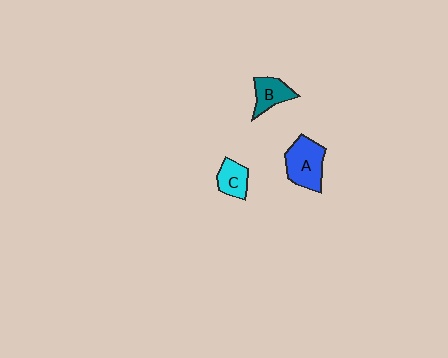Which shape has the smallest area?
Shape C (cyan).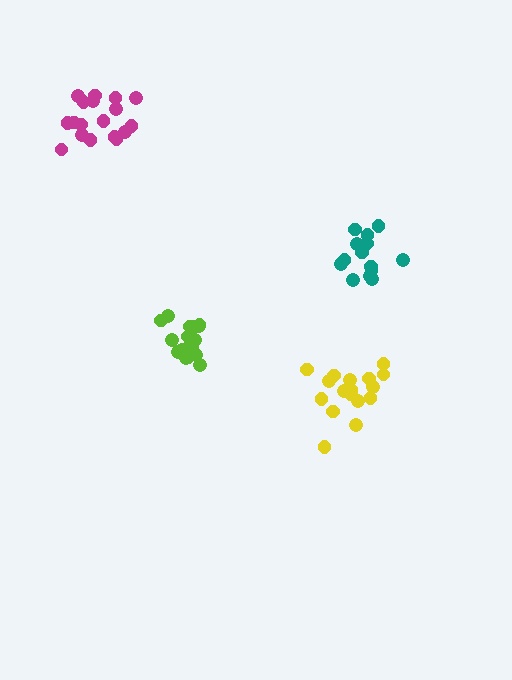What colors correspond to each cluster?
The clusters are colored: magenta, yellow, teal, lime.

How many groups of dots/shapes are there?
There are 4 groups.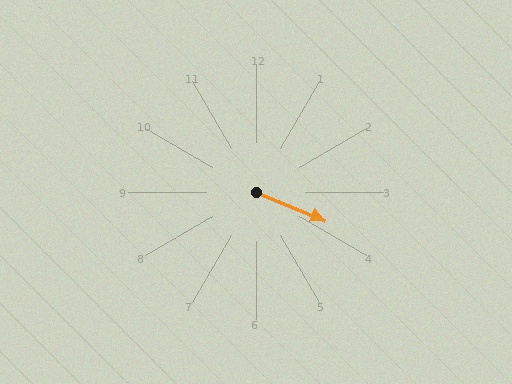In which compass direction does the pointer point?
East.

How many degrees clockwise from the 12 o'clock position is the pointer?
Approximately 112 degrees.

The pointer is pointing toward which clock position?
Roughly 4 o'clock.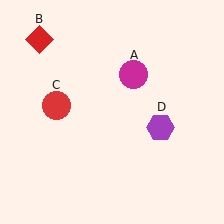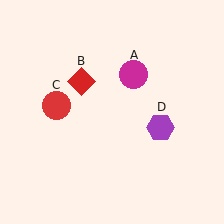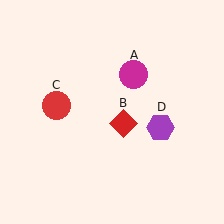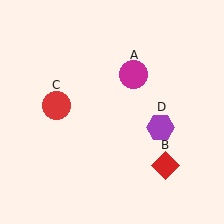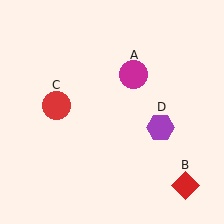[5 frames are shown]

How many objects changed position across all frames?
1 object changed position: red diamond (object B).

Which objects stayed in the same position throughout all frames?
Magenta circle (object A) and red circle (object C) and purple hexagon (object D) remained stationary.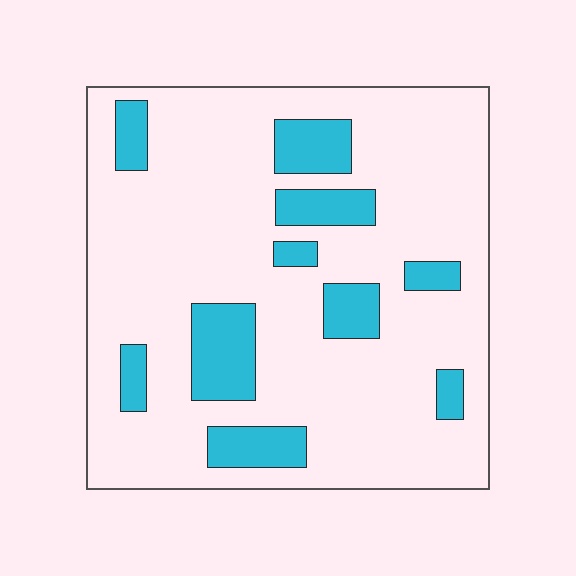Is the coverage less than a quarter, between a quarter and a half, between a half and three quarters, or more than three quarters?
Less than a quarter.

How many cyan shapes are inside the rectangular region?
10.